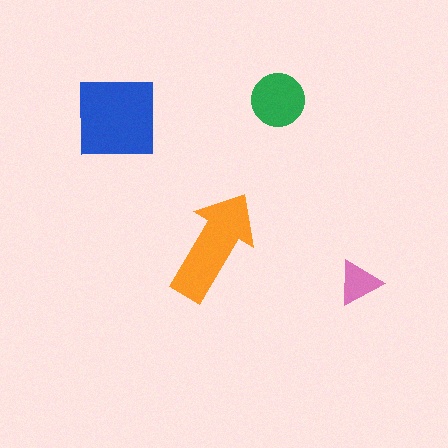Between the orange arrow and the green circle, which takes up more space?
The orange arrow.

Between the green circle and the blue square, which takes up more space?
The blue square.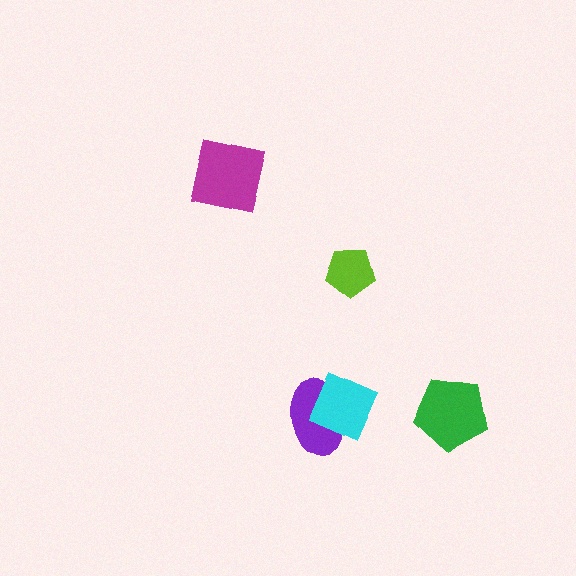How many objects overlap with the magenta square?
0 objects overlap with the magenta square.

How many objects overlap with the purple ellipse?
1 object overlaps with the purple ellipse.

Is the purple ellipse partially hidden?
Yes, it is partially covered by another shape.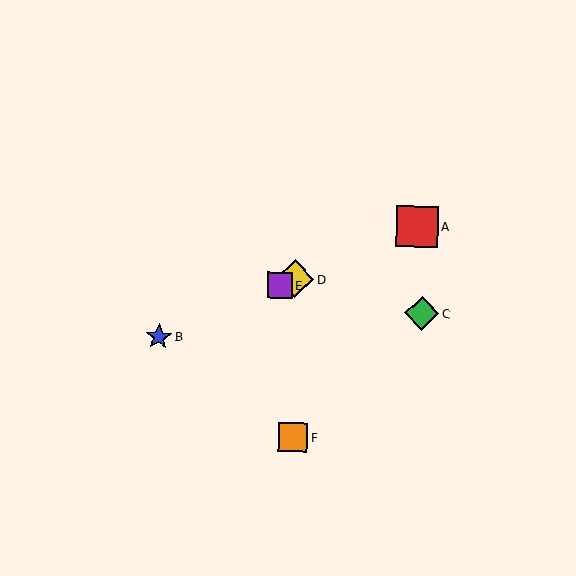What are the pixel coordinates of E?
Object E is at (280, 285).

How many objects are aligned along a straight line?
4 objects (A, B, D, E) are aligned along a straight line.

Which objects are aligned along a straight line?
Objects A, B, D, E are aligned along a straight line.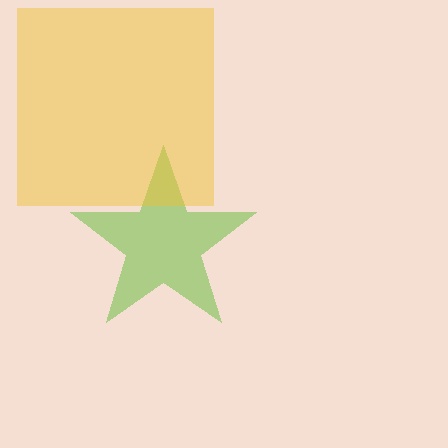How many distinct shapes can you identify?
There are 2 distinct shapes: a lime star, a yellow square.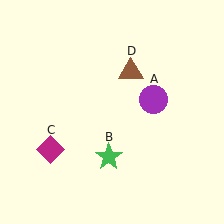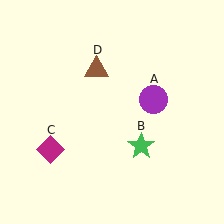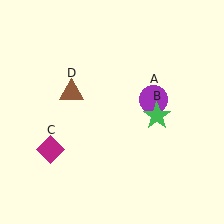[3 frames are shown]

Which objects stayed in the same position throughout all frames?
Purple circle (object A) and magenta diamond (object C) remained stationary.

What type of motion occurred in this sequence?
The green star (object B), brown triangle (object D) rotated counterclockwise around the center of the scene.